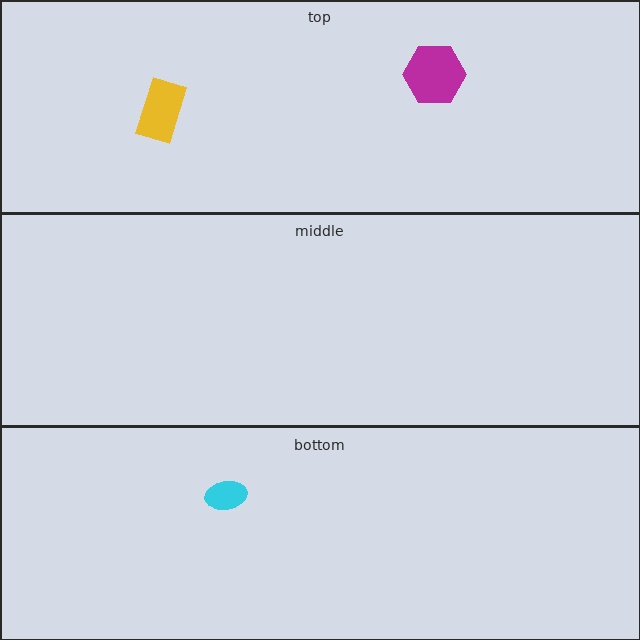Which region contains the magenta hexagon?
The top region.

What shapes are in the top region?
The yellow rectangle, the magenta hexagon.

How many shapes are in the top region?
2.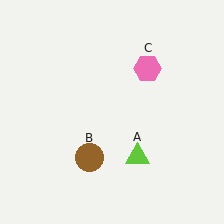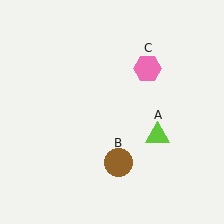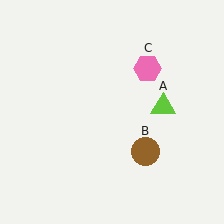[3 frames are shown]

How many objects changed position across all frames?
2 objects changed position: lime triangle (object A), brown circle (object B).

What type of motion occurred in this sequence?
The lime triangle (object A), brown circle (object B) rotated counterclockwise around the center of the scene.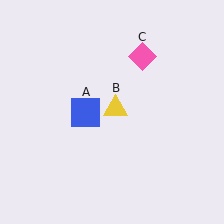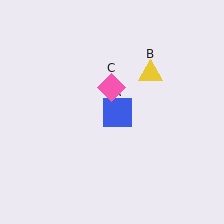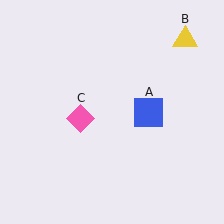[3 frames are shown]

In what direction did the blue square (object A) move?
The blue square (object A) moved right.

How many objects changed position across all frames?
3 objects changed position: blue square (object A), yellow triangle (object B), pink diamond (object C).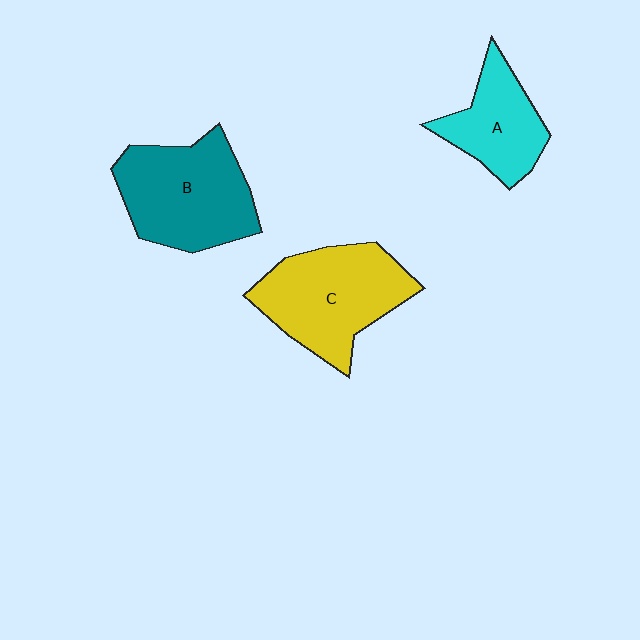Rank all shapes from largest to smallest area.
From largest to smallest: B (teal), C (yellow), A (cyan).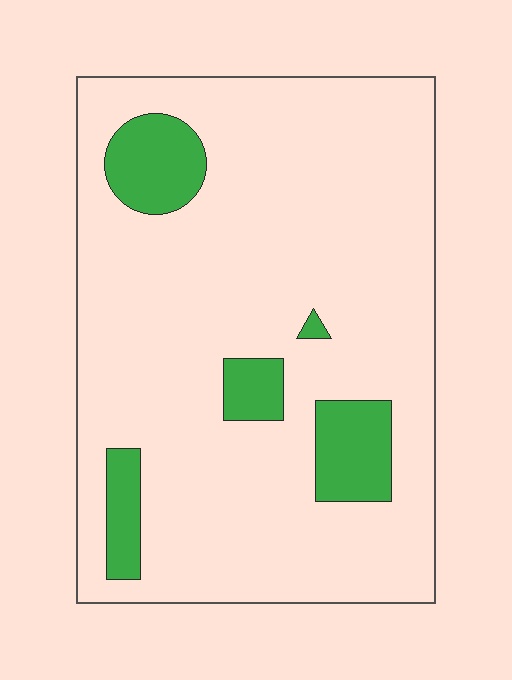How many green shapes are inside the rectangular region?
5.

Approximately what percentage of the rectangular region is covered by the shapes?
Approximately 15%.